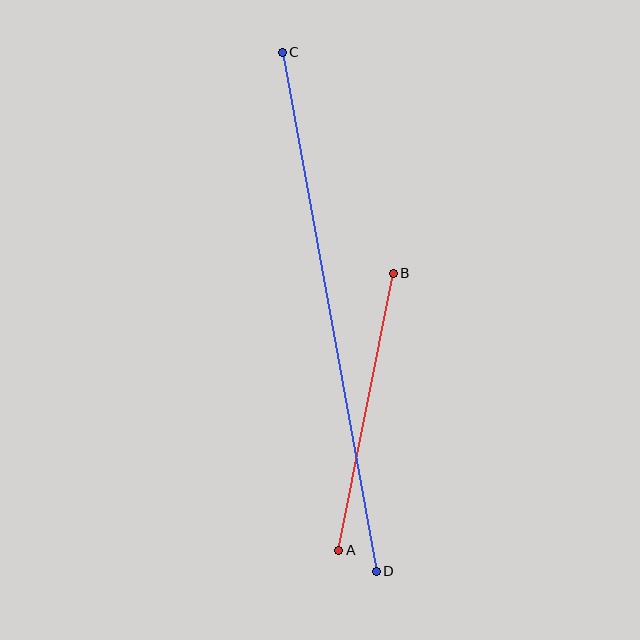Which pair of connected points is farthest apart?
Points C and D are farthest apart.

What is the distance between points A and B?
The distance is approximately 282 pixels.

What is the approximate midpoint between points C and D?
The midpoint is at approximately (329, 312) pixels.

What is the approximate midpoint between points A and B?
The midpoint is at approximately (366, 412) pixels.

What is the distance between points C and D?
The distance is approximately 528 pixels.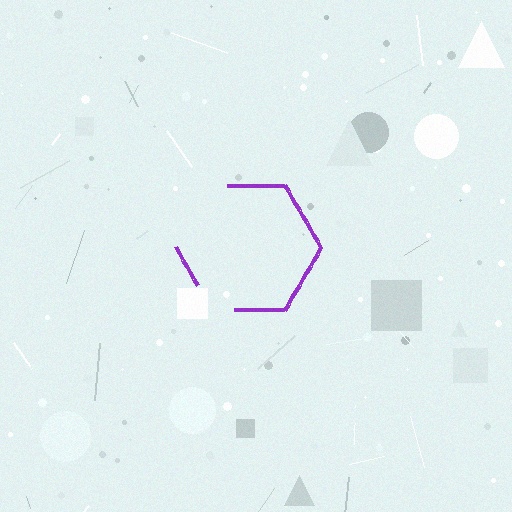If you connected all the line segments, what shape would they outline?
They would outline a hexagon.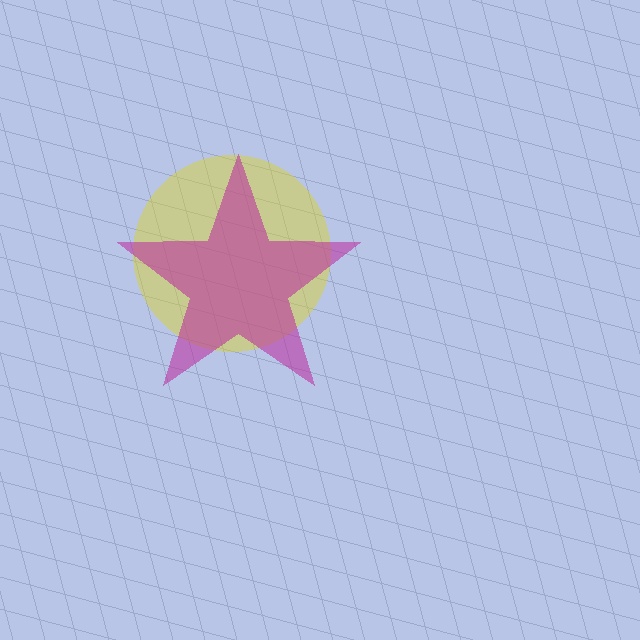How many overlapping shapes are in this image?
There are 2 overlapping shapes in the image.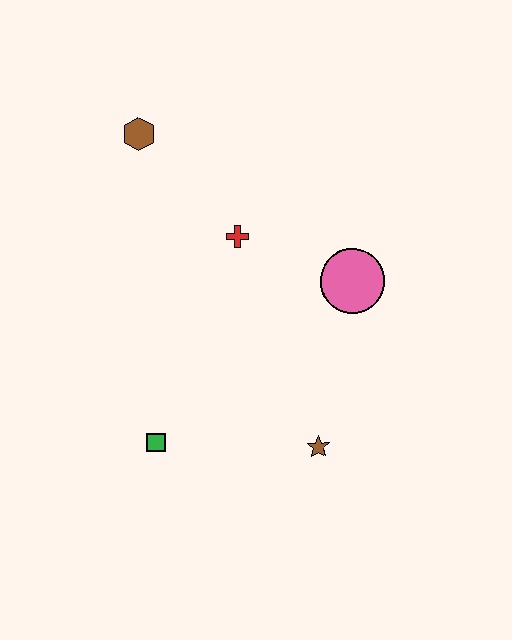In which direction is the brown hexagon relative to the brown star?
The brown hexagon is above the brown star.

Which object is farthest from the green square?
The brown hexagon is farthest from the green square.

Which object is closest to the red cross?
The pink circle is closest to the red cross.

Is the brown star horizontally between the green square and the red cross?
No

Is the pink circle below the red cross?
Yes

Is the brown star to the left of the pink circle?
Yes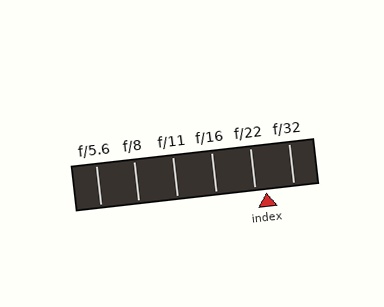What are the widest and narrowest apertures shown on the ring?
The widest aperture shown is f/5.6 and the narrowest is f/32.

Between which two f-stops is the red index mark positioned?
The index mark is between f/22 and f/32.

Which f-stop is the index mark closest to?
The index mark is closest to f/22.